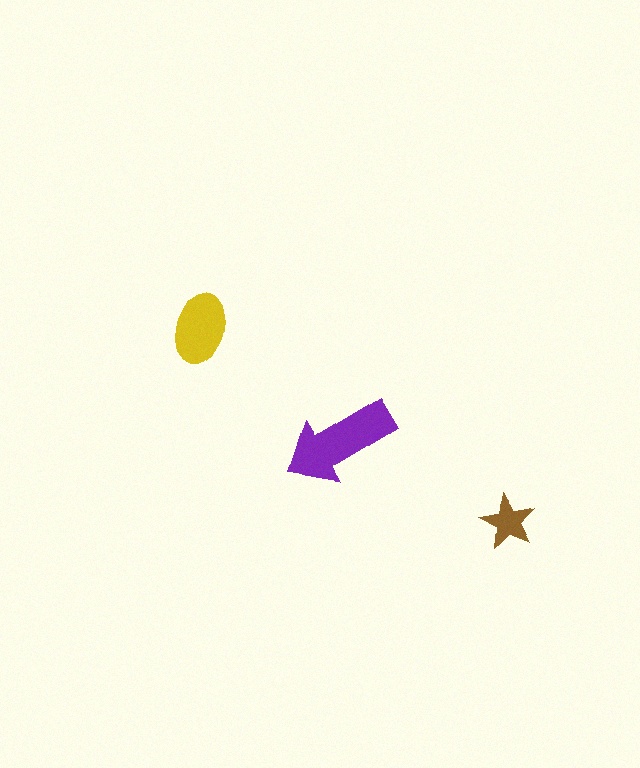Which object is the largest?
The purple arrow.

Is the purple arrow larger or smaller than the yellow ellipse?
Larger.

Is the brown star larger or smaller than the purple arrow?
Smaller.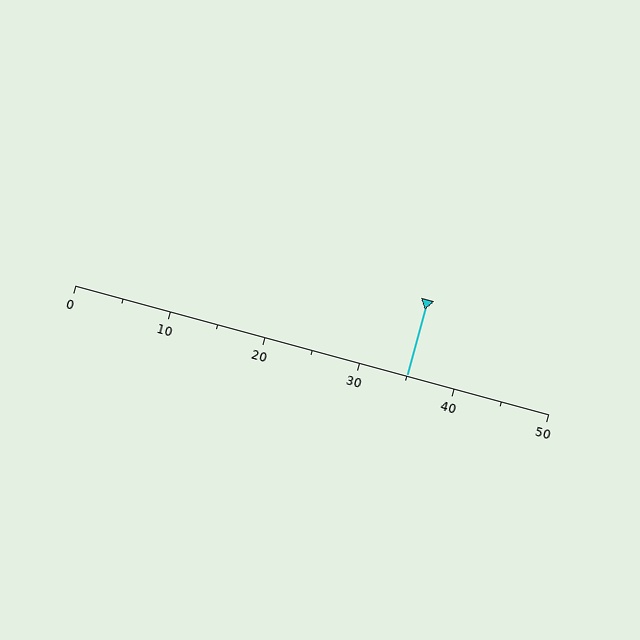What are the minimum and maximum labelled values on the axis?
The axis runs from 0 to 50.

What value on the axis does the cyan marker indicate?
The marker indicates approximately 35.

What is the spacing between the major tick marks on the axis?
The major ticks are spaced 10 apart.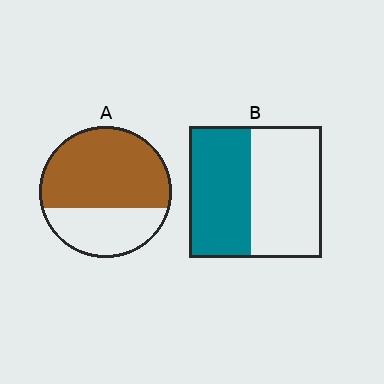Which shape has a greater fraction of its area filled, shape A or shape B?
Shape A.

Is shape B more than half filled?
Roughly half.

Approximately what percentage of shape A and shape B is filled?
A is approximately 65% and B is approximately 45%.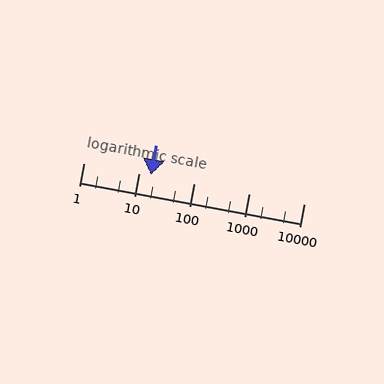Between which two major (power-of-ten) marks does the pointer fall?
The pointer is between 10 and 100.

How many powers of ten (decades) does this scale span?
The scale spans 4 decades, from 1 to 10000.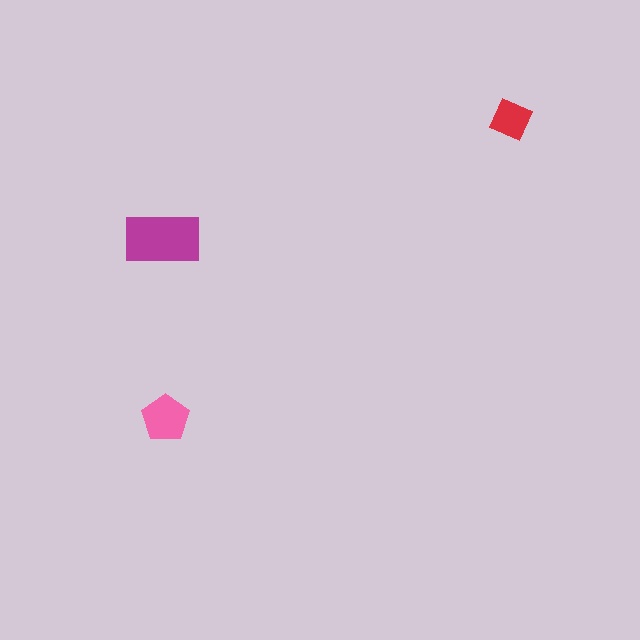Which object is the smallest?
The red square.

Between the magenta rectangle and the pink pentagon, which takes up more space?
The magenta rectangle.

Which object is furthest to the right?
The red square is rightmost.